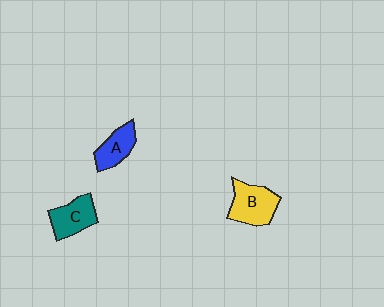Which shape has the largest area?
Shape B (yellow).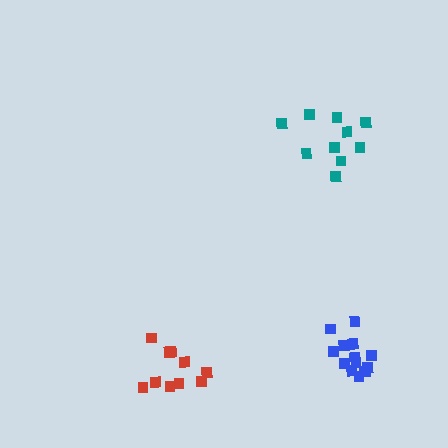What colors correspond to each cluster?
The clusters are colored: teal, blue, red.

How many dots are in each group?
Group 1: 10 dots, Group 2: 14 dots, Group 3: 10 dots (34 total).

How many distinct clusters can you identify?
There are 3 distinct clusters.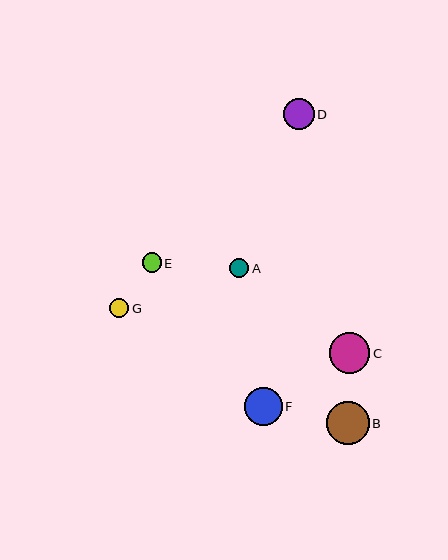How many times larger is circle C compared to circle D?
Circle C is approximately 1.3 times the size of circle D.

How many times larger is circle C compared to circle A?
Circle C is approximately 2.1 times the size of circle A.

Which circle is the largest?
Circle B is the largest with a size of approximately 42 pixels.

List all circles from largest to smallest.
From largest to smallest: B, C, F, D, A, E, G.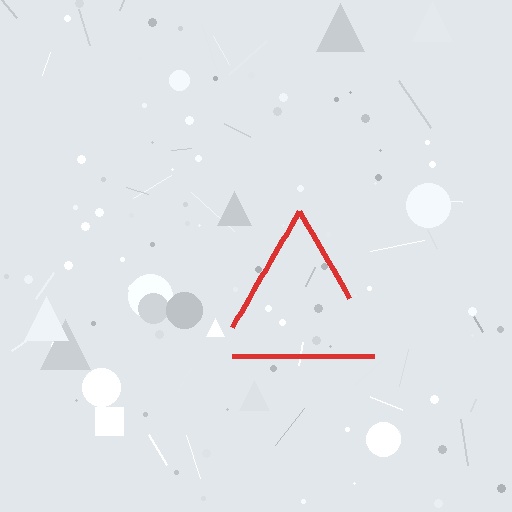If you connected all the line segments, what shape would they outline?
They would outline a triangle.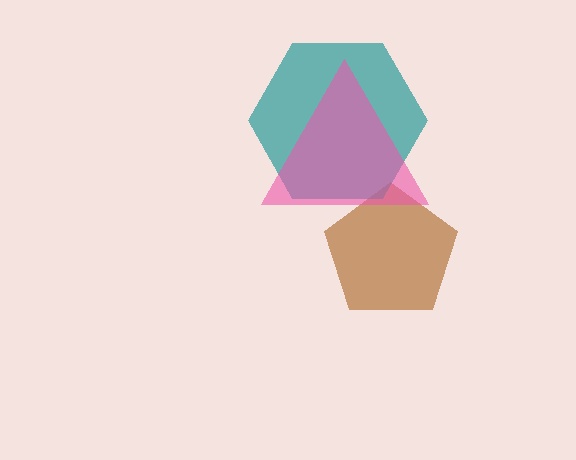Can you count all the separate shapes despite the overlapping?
Yes, there are 3 separate shapes.